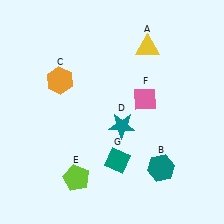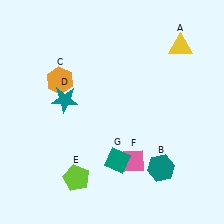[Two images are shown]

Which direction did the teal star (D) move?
The teal star (D) moved left.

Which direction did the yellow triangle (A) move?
The yellow triangle (A) moved right.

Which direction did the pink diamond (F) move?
The pink diamond (F) moved down.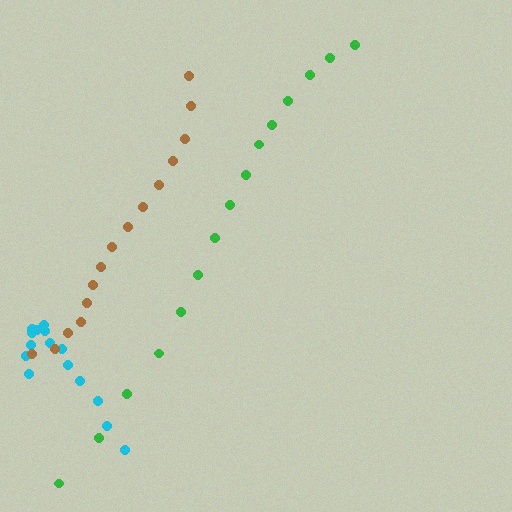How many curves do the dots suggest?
There are 3 distinct paths.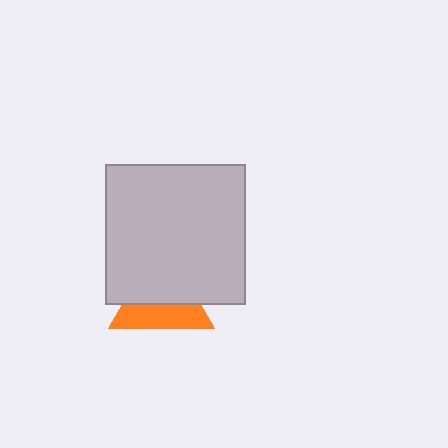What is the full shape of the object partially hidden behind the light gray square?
The partially hidden object is an orange triangle.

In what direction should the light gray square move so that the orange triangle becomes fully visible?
The light gray square should move up. That is the shortest direction to clear the overlap and leave the orange triangle fully visible.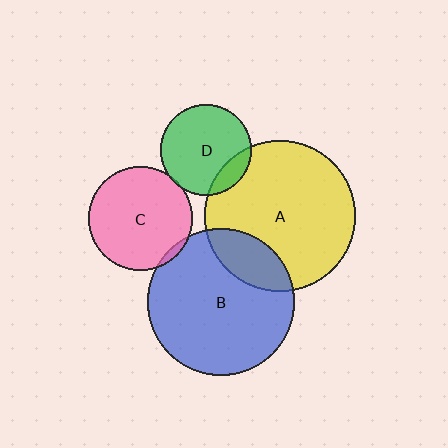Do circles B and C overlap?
Yes.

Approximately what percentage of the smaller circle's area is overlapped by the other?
Approximately 5%.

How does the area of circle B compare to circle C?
Approximately 2.0 times.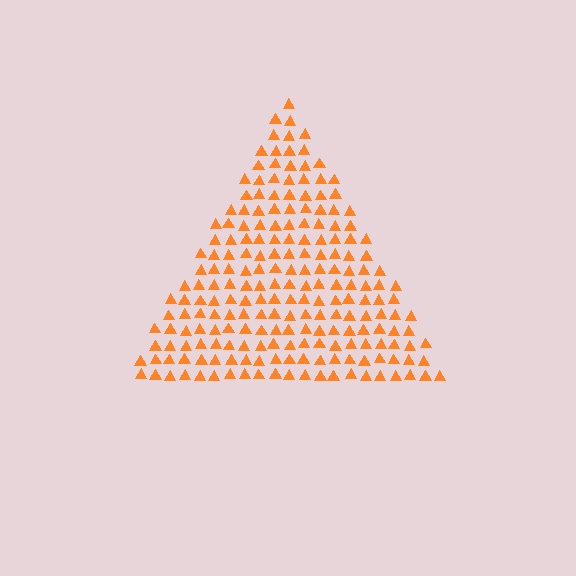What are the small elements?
The small elements are triangles.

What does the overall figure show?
The overall figure shows a triangle.